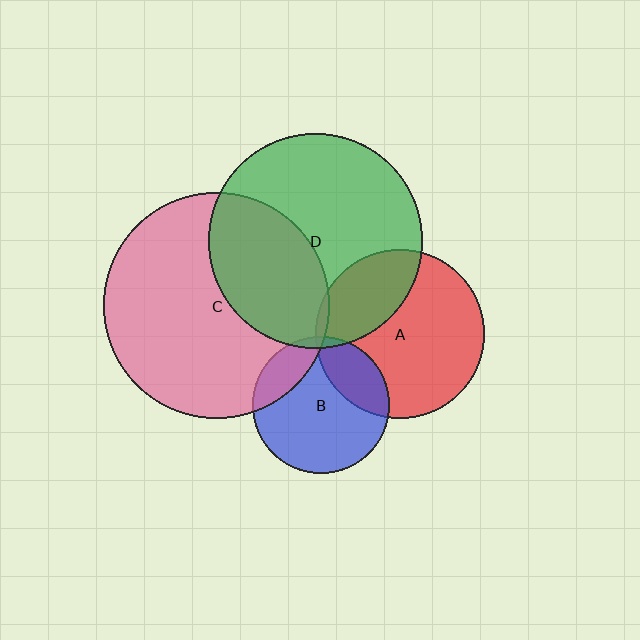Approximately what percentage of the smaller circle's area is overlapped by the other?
Approximately 35%.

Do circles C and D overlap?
Yes.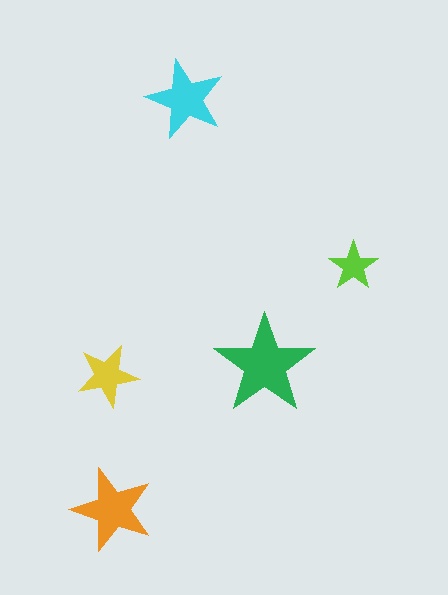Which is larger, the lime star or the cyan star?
The cyan one.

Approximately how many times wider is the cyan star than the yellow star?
About 1.5 times wider.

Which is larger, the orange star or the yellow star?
The orange one.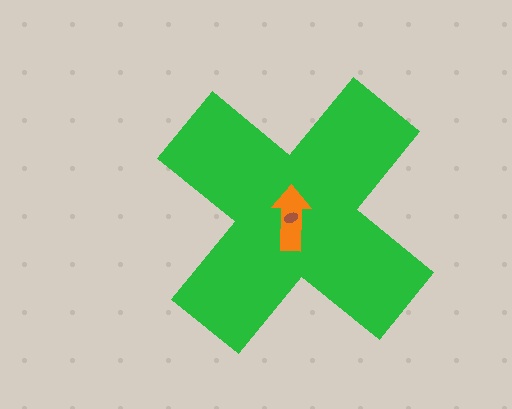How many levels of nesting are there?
3.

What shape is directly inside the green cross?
The orange arrow.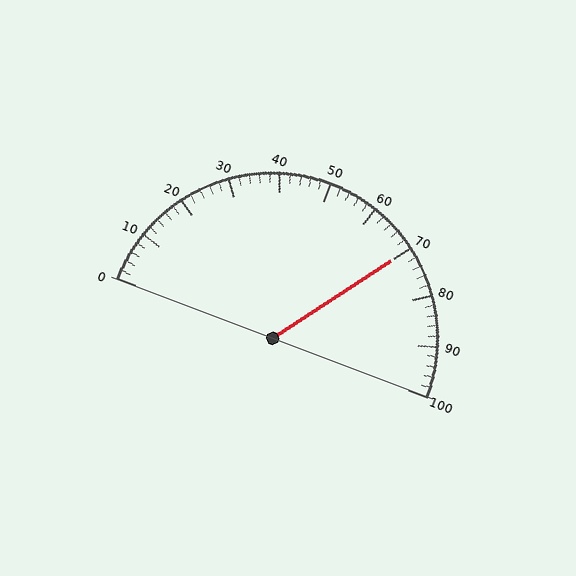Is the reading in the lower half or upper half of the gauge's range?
The reading is in the upper half of the range (0 to 100).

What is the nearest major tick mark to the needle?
The nearest major tick mark is 70.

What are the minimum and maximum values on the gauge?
The gauge ranges from 0 to 100.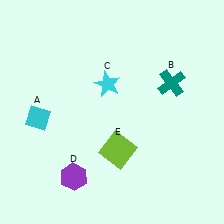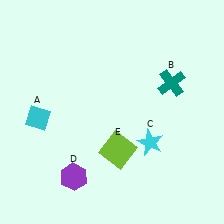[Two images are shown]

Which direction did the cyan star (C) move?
The cyan star (C) moved down.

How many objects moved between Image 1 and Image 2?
1 object moved between the two images.